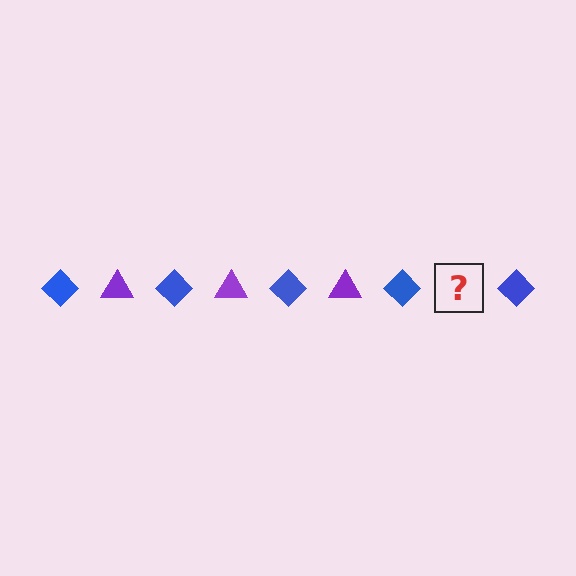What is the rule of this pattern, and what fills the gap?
The rule is that the pattern alternates between blue diamond and purple triangle. The gap should be filled with a purple triangle.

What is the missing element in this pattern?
The missing element is a purple triangle.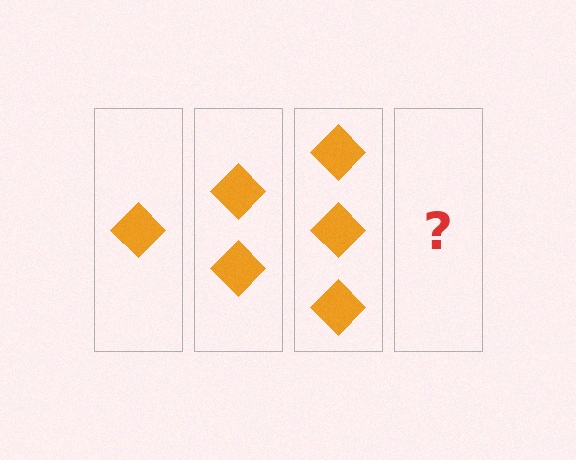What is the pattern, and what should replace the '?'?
The pattern is that each step adds one more diamond. The '?' should be 4 diamonds.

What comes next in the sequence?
The next element should be 4 diamonds.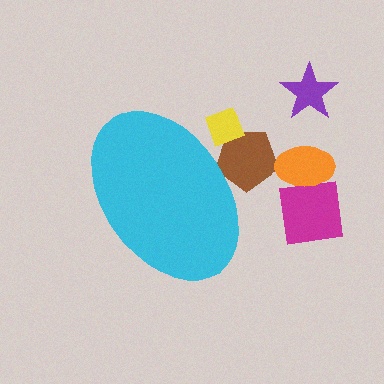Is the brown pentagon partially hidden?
Yes, the brown pentagon is partially hidden behind the cyan ellipse.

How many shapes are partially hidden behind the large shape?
2 shapes are partially hidden.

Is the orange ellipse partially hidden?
No, the orange ellipse is fully visible.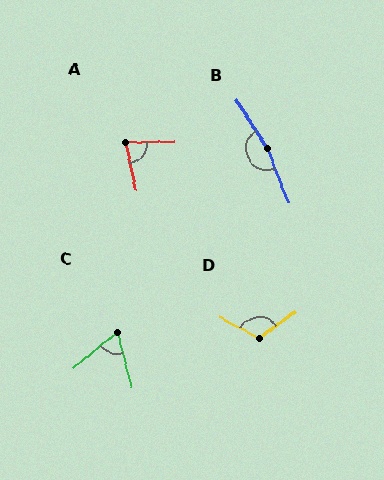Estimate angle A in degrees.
Approximately 79 degrees.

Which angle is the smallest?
C, at approximately 65 degrees.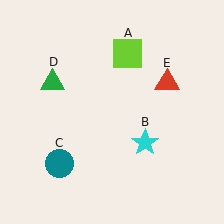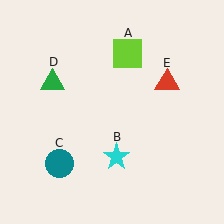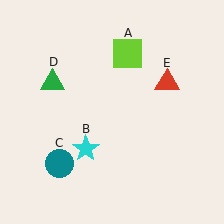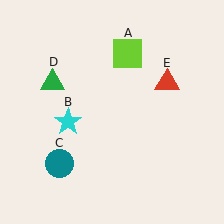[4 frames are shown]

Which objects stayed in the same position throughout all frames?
Lime square (object A) and teal circle (object C) and green triangle (object D) and red triangle (object E) remained stationary.